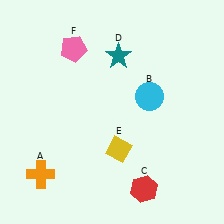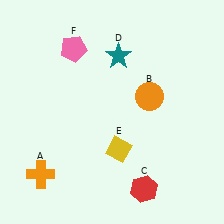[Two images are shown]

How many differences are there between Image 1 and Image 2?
There is 1 difference between the two images.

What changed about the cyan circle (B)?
In Image 1, B is cyan. In Image 2, it changed to orange.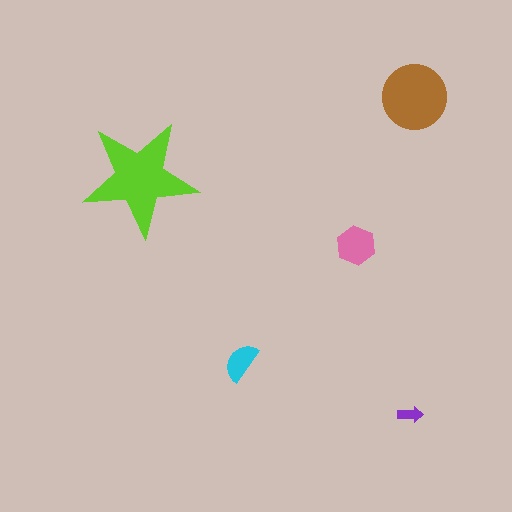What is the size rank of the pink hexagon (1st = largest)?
3rd.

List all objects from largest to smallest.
The lime star, the brown circle, the pink hexagon, the cyan semicircle, the purple arrow.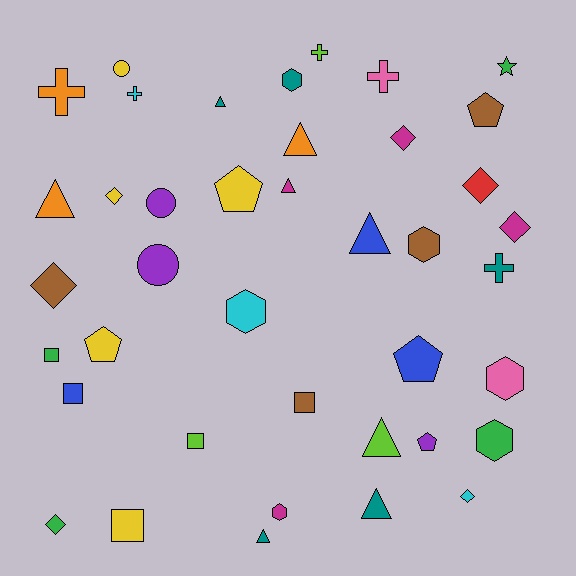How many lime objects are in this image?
There are 3 lime objects.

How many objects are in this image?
There are 40 objects.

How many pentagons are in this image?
There are 5 pentagons.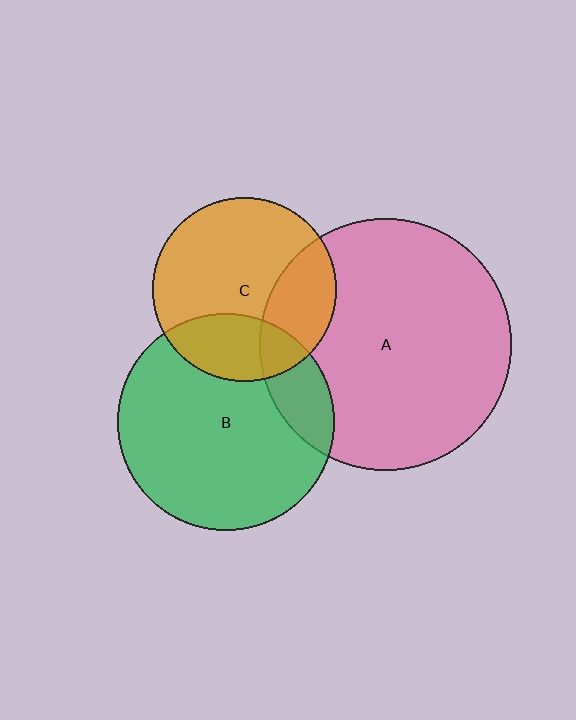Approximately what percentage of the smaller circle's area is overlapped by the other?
Approximately 25%.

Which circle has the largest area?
Circle A (pink).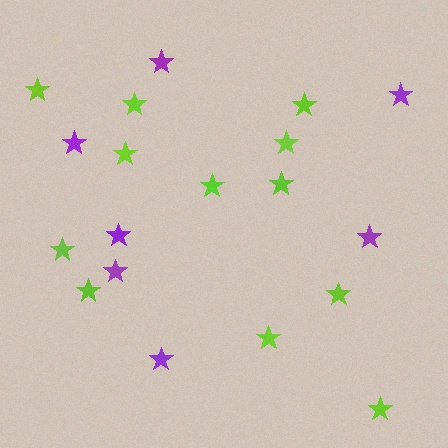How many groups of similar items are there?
There are 2 groups: one group of purple stars (7) and one group of lime stars (12).